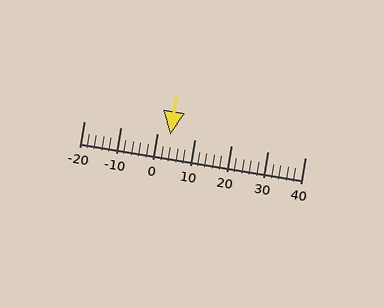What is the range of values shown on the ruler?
The ruler shows values from -20 to 40.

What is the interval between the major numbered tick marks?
The major tick marks are spaced 10 units apart.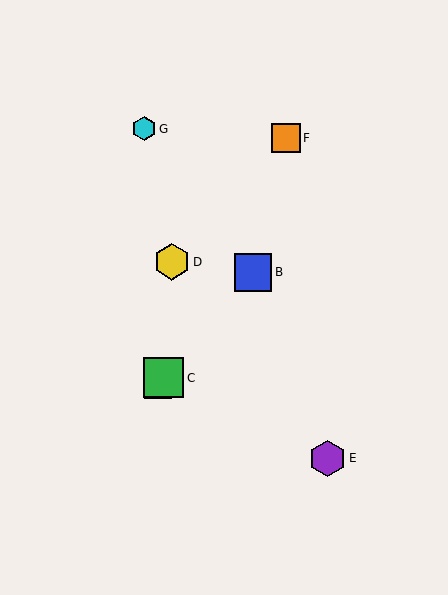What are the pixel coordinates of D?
Object D is at (172, 262).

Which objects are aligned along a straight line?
Objects A, B, C are aligned along a straight line.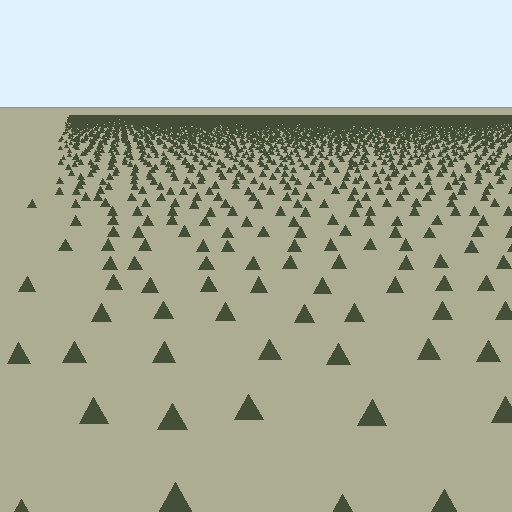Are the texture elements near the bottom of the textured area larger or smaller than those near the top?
Larger. Near the bottom, elements are closer to the viewer and appear at a bigger on-screen size.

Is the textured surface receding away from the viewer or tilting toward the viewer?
The surface is receding away from the viewer. Texture elements get smaller and denser toward the top.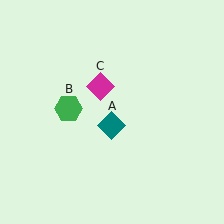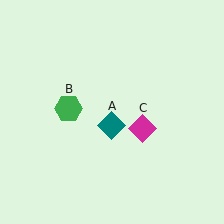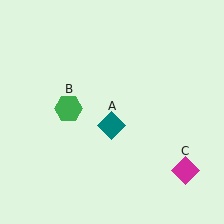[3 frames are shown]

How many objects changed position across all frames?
1 object changed position: magenta diamond (object C).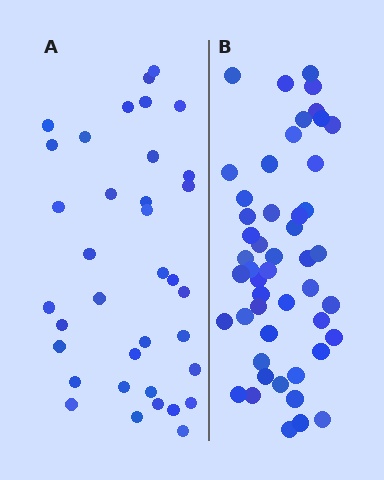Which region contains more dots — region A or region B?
Region B (the right region) has more dots.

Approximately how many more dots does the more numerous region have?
Region B has approximately 15 more dots than region A.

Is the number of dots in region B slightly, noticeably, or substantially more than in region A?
Region B has noticeably more, but not dramatically so. The ratio is roughly 1.4 to 1.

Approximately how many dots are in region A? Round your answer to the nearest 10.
About 40 dots. (The exact count is 36, which rounds to 40.)